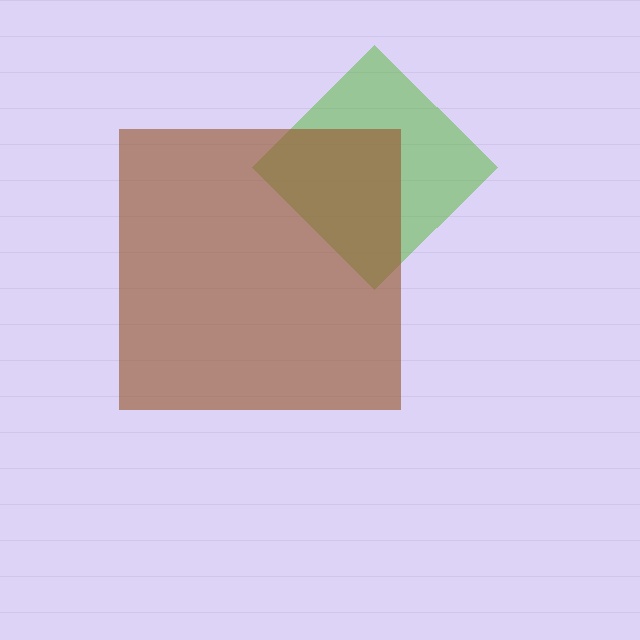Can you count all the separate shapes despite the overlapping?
Yes, there are 2 separate shapes.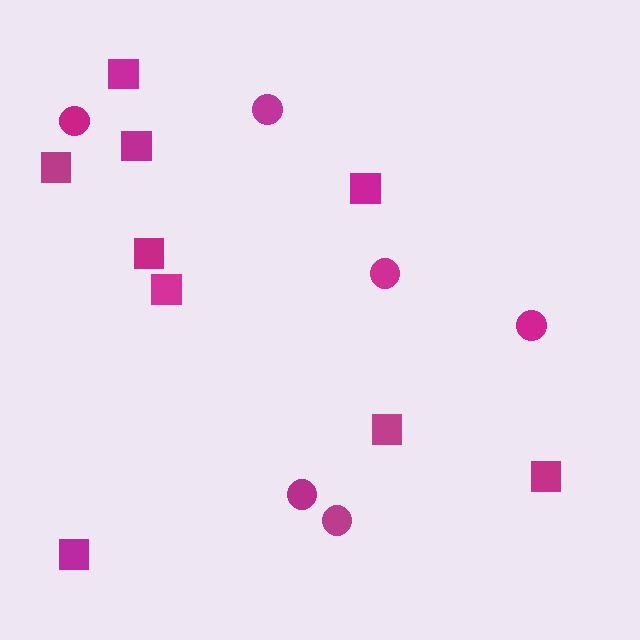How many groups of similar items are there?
There are 2 groups: one group of circles (6) and one group of squares (9).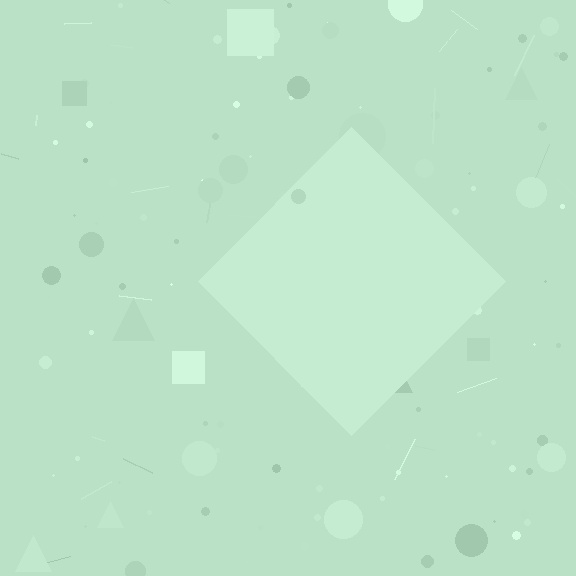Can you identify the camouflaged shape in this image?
The camouflaged shape is a diamond.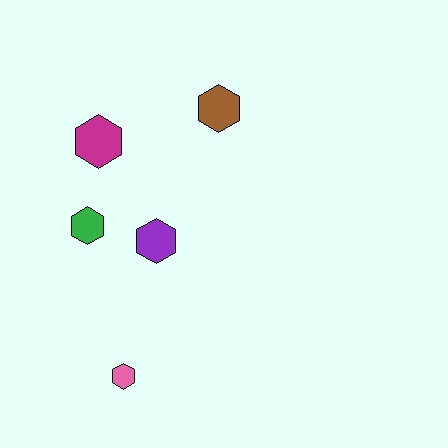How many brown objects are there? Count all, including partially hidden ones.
There is 1 brown object.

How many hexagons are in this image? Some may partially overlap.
There are 5 hexagons.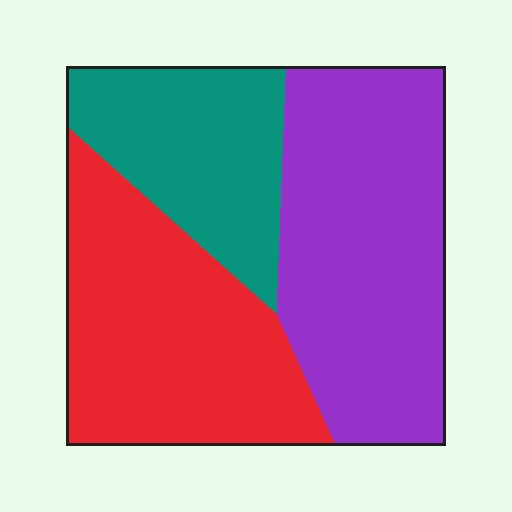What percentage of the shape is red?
Red covers 36% of the shape.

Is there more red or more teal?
Red.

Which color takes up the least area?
Teal, at roughly 25%.